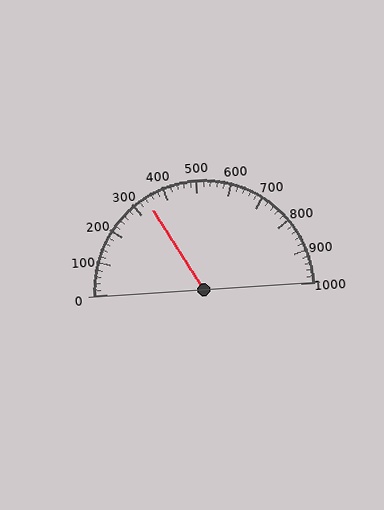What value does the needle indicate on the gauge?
The needle indicates approximately 340.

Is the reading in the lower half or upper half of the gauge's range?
The reading is in the lower half of the range (0 to 1000).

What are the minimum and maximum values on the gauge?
The gauge ranges from 0 to 1000.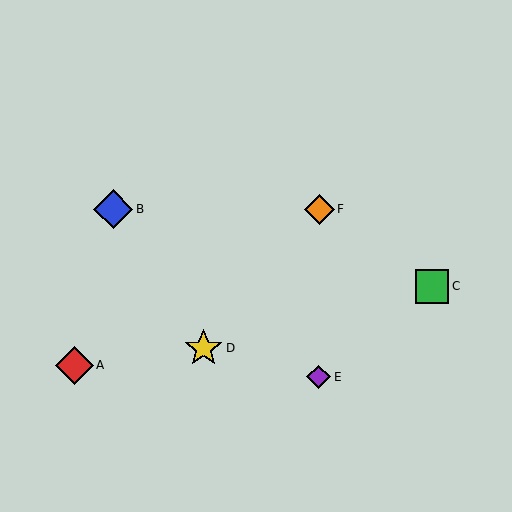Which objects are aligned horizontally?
Objects B, F are aligned horizontally.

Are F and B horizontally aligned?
Yes, both are at y≈209.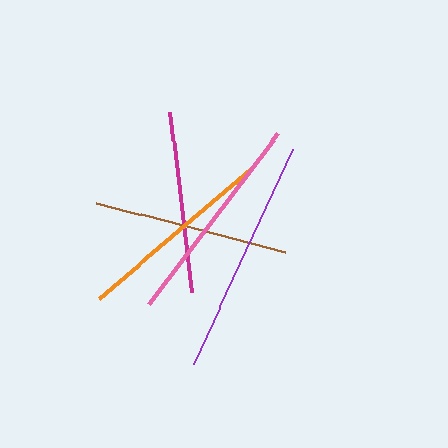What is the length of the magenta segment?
The magenta segment is approximately 181 pixels long.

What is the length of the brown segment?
The brown segment is approximately 196 pixels long.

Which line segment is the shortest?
The magenta line is the shortest at approximately 181 pixels.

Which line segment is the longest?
The purple line is the longest at approximately 237 pixels.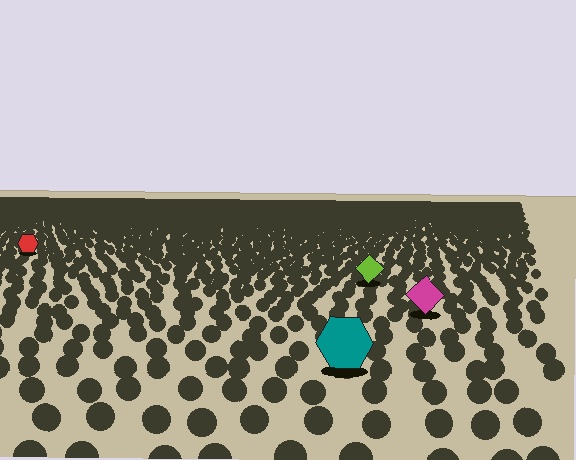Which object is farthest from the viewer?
The red hexagon is farthest from the viewer. It appears smaller and the ground texture around it is denser.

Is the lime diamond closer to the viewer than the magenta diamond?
No. The magenta diamond is closer — you can tell from the texture gradient: the ground texture is coarser near it.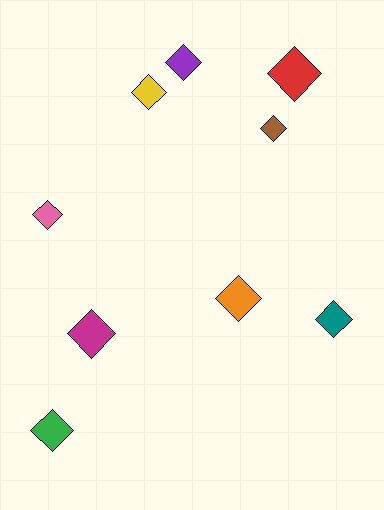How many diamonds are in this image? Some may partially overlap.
There are 9 diamonds.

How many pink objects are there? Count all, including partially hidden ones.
There is 1 pink object.